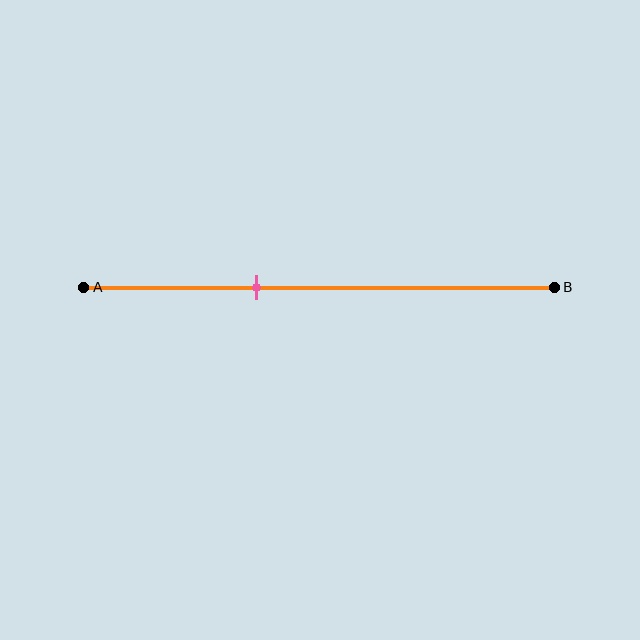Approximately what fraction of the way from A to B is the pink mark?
The pink mark is approximately 35% of the way from A to B.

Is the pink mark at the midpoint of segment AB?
No, the mark is at about 35% from A, not at the 50% midpoint.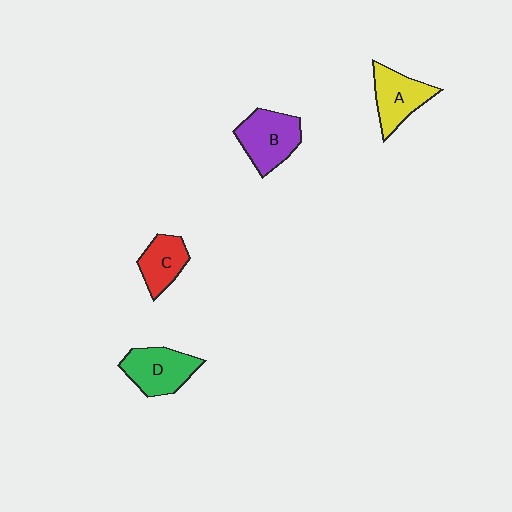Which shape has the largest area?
Shape B (purple).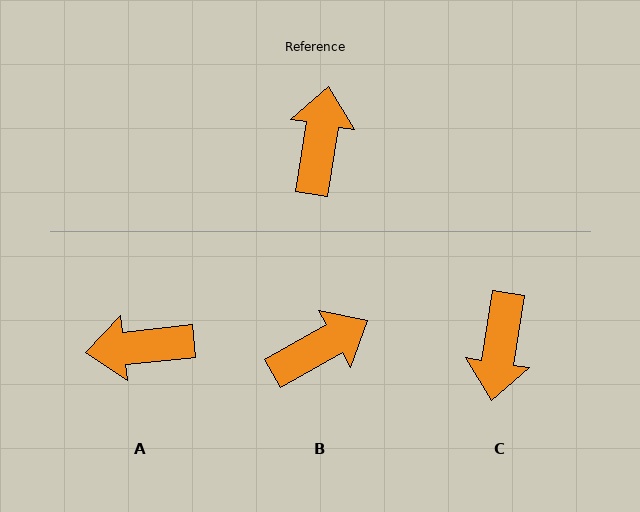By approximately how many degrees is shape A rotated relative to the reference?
Approximately 105 degrees counter-clockwise.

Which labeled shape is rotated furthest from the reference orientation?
C, about 180 degrees away.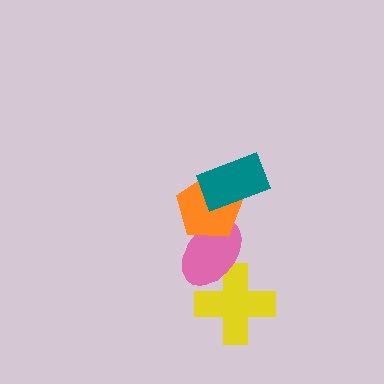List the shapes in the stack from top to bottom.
From top to bottom: the teal rectangle, the orange pentagon, the pink ellipse, the yellow cross.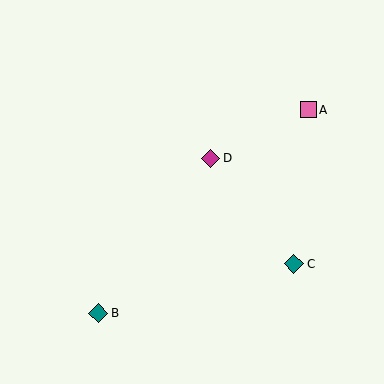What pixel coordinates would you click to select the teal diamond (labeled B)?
Click at (98, 313) to select the teal diamond B.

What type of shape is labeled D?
Shape D is a magenta diamond.